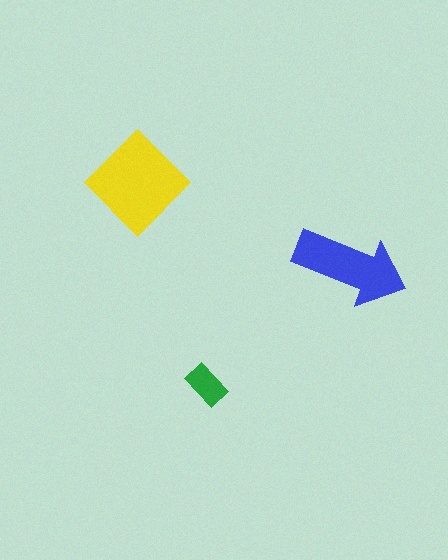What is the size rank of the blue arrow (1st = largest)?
2nd.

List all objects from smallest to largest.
The green rectangle, the blue arrow, the yellow diamond.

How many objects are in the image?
There are 3 objects in the image.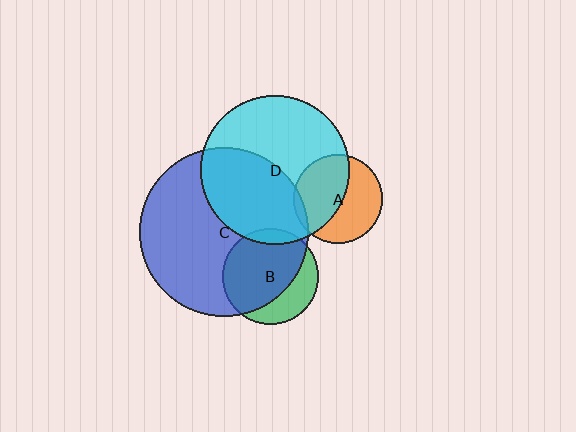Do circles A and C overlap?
Yes.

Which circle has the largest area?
Circle C (blue).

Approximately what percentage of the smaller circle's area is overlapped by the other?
Approximately 5%.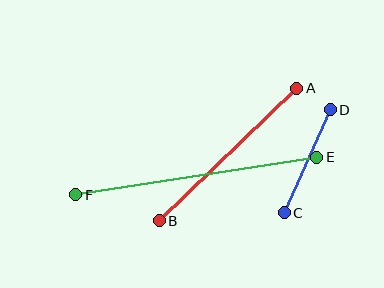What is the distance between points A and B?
The distance is approximately 191 pixels.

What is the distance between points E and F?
The distance is approximately 244 pixels.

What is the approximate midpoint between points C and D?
The midpoint is at approximately (307, 161) pixels.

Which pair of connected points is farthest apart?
Points E and F are farthest apart.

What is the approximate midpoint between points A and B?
The midpoint is at approximately (228, 154) pixels.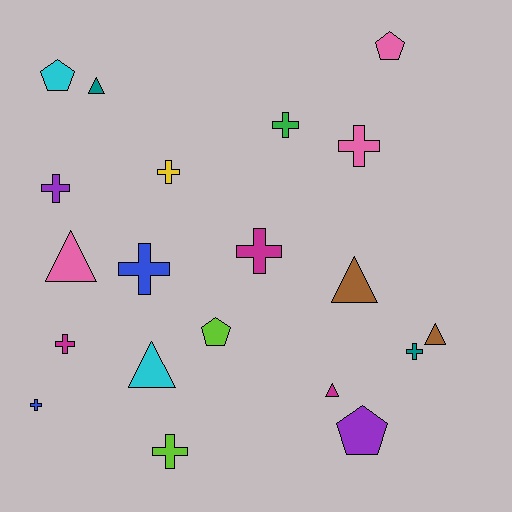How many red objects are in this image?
There are no red objects.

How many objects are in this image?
There are 20 objects.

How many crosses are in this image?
There are 10 crosses.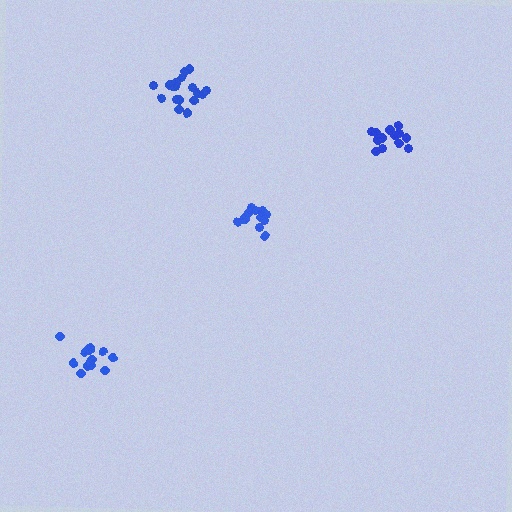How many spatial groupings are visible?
There are 4 spatial groupings.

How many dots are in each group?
Group 1: 18 dots, Group 2: 13 dots, Group 3: 13 dots, Group 4: 15 dots (59 total).